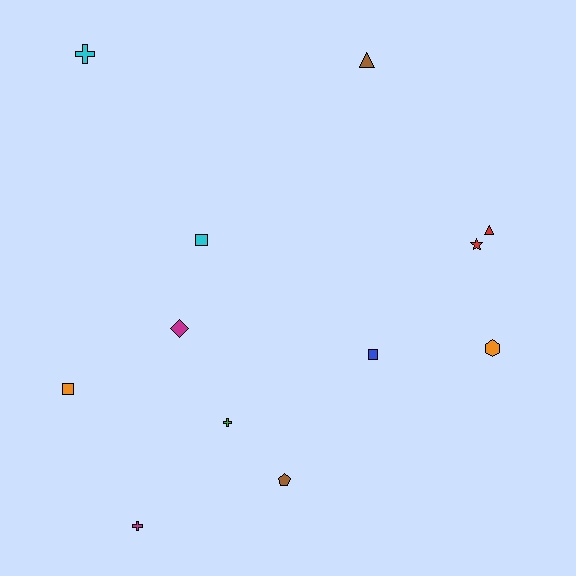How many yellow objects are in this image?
There are no yellow objects.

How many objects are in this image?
There are 12 objects.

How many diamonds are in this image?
There is 1 diamond.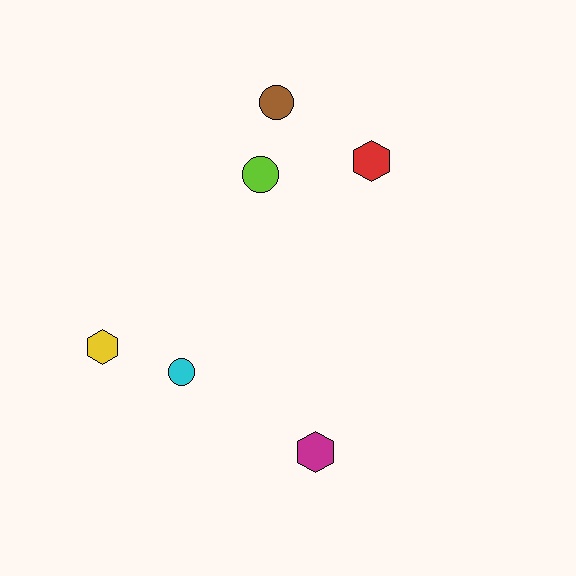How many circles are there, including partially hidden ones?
There are 3 circles.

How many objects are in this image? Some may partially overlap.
There are 6 objects.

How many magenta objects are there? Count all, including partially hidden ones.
There is 1 magenta object.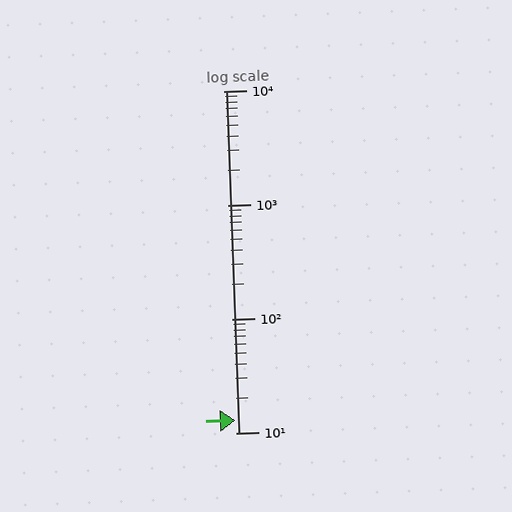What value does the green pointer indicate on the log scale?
The pointer indicates approximately 13.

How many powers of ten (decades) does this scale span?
The scale spans 3 decades, from 10 to 10000.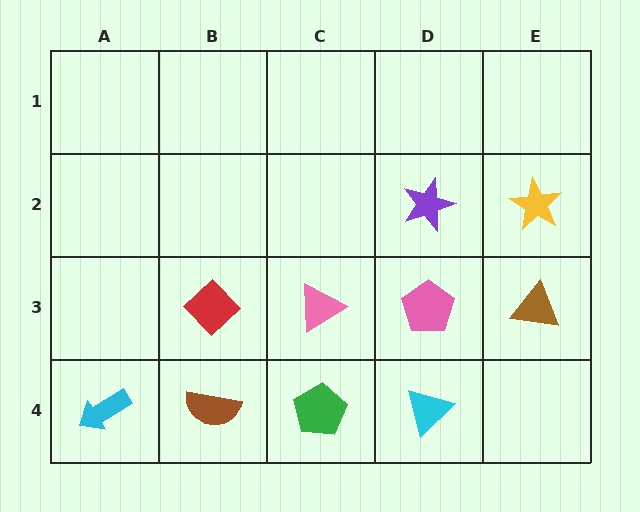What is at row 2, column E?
A yellow star.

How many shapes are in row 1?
0 shapes.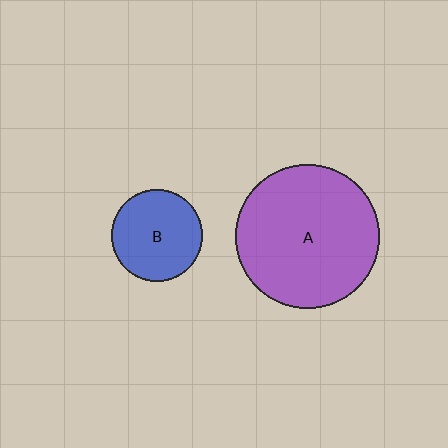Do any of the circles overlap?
No, none of the circles overlap.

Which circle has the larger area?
Circle A (purple).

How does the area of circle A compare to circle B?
Approximately 2.5 times.